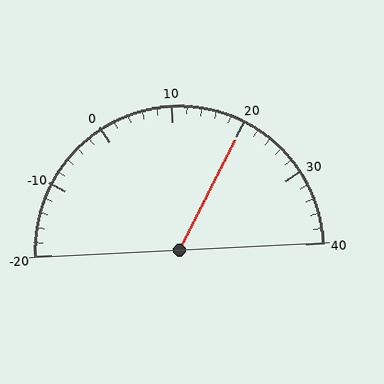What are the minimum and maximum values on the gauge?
The gauge ranges from -20 to 40.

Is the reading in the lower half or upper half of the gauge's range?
The reading is in the upper half of the range (-20 to 40).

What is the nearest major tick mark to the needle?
The nearest major tick mark is 20.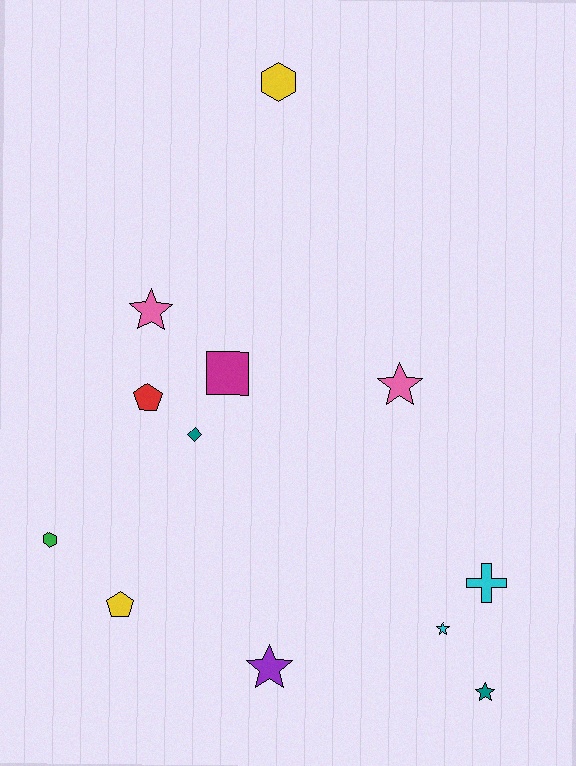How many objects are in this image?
There are 12 objects.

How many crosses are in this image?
There is 1 cross.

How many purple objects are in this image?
There is 1 purple object.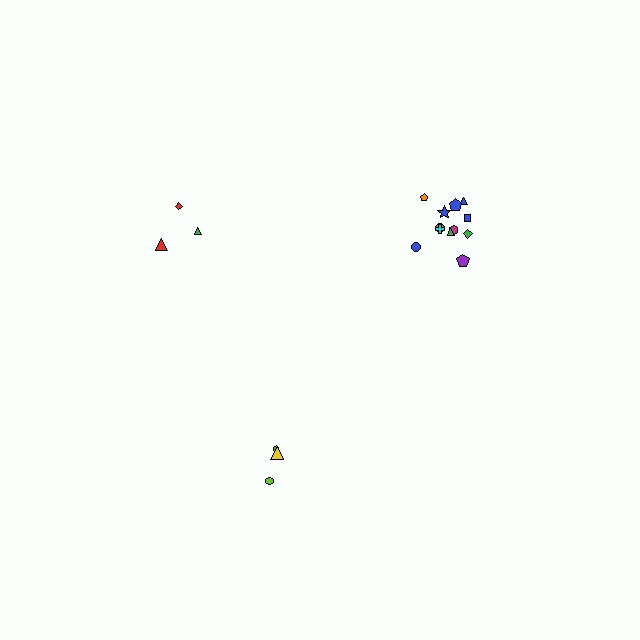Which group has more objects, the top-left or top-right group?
The top-right group.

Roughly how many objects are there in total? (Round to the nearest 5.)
Roughly 20 objects in total.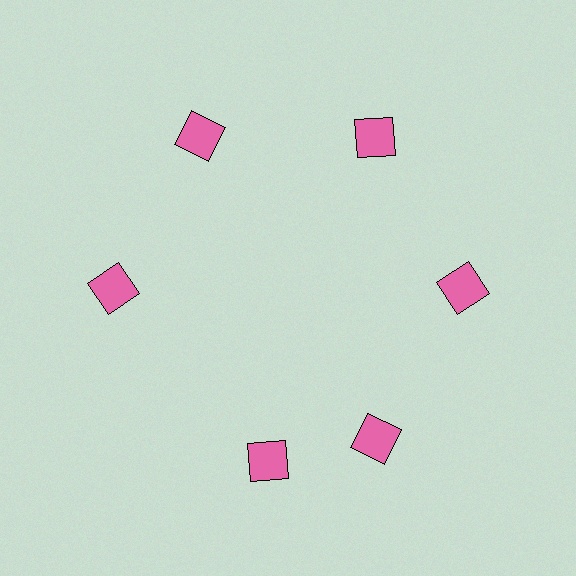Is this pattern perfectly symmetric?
No. The 6 pink squares are arranged in a ring, but one element near the 7 o'clock position is rotated out of alignment along the ring, breaking the 6-fold rotational symmetry.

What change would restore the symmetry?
The symmetry would be restored by rotating it back into even spacing with its neighbors so that all 6 squares sit at equal angles and equal distance from the center.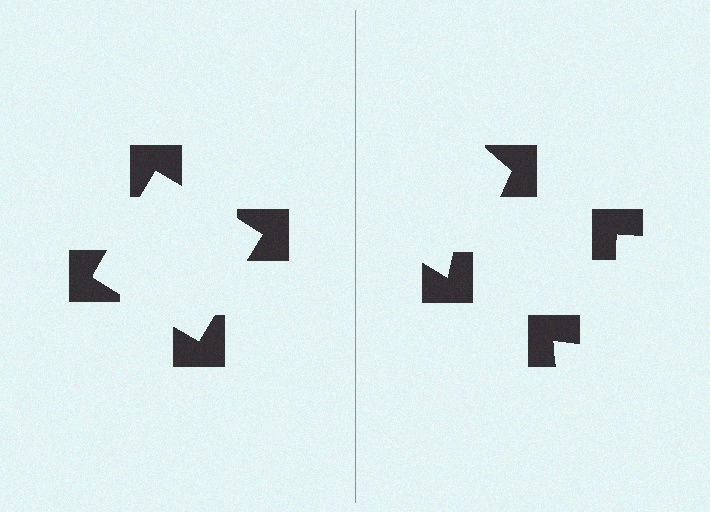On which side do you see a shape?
An illusory square appears on the left side. On the right side the wedge cuts are rotated, so no coherent shape forms.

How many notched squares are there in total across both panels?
8 — 4 on each side.